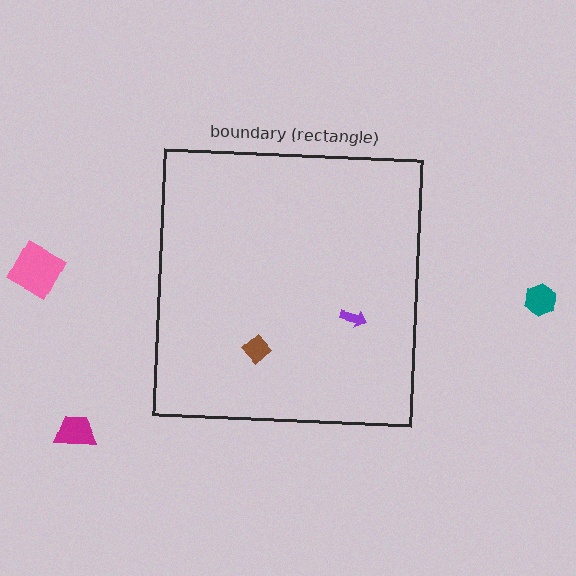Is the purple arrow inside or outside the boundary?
Inside.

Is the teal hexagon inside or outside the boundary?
Outside.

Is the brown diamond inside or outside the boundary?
Inside.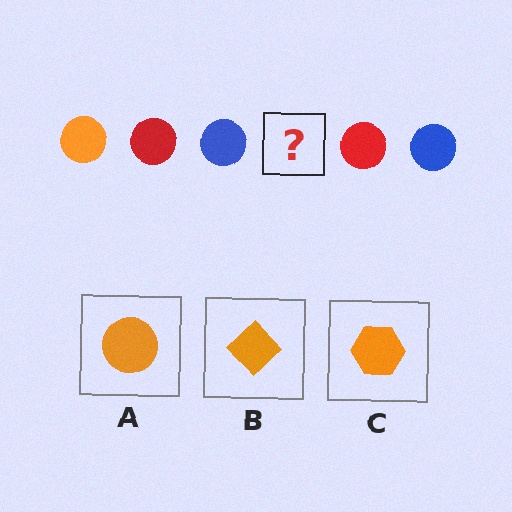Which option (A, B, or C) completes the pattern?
A.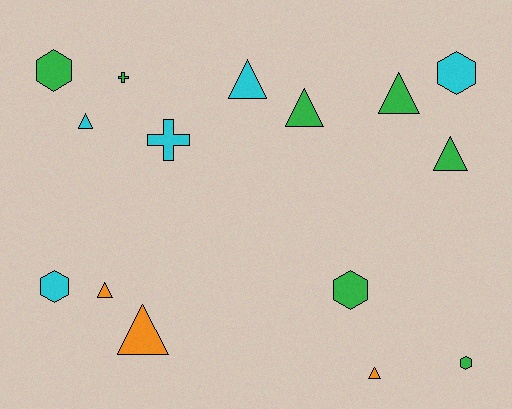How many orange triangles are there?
There are 3 orange triangles.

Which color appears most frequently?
Green, with 7 objects.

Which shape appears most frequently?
Triangle, with 8 objects.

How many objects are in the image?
There are 15 objects.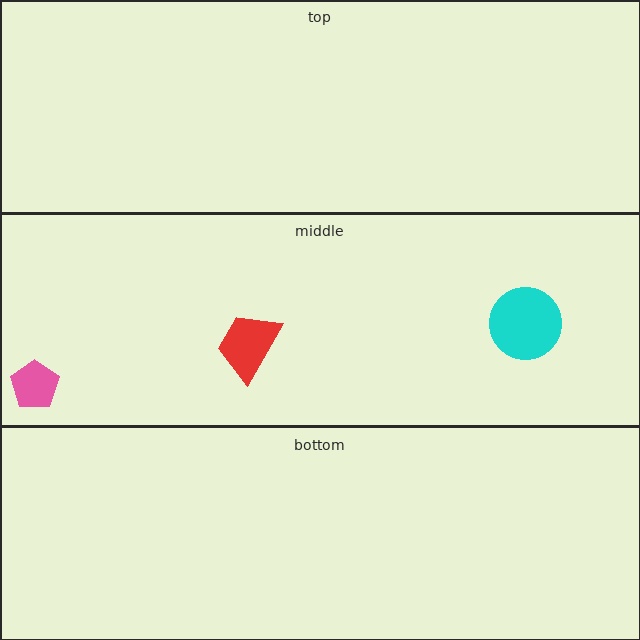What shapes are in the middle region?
The pink pentagon, the red trapezoid, the cyan circle.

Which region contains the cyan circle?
The middle region.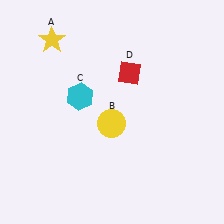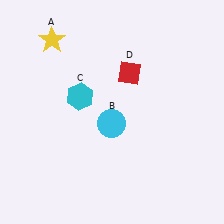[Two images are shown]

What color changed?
The circle (B) changed from yellow in Image 1 to cyan in Image 2.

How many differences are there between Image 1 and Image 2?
There is 1 difference between the two images.